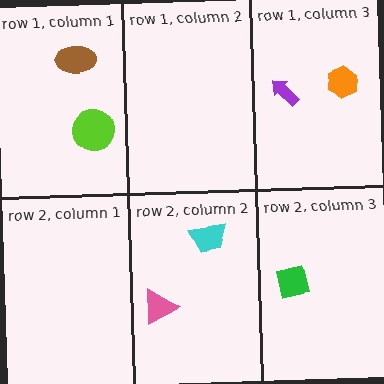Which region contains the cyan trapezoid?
The row 2, column 2 region.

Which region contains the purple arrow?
The row 1, column 3 region.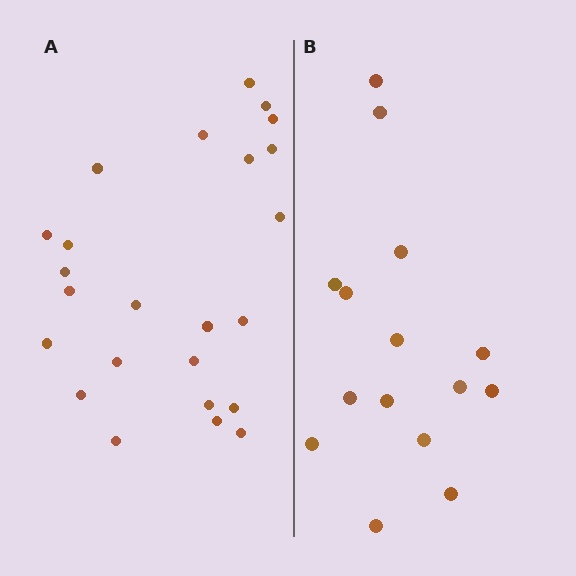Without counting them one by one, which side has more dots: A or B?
Region A (the left region) has more dots.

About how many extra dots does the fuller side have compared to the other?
Region A has roughly 8 or so more dots than region B.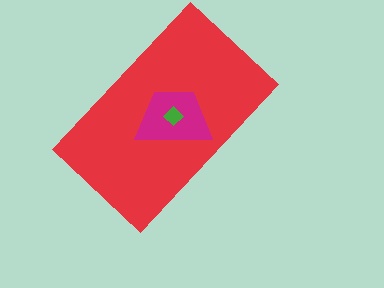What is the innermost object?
The green diamond.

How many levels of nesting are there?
3.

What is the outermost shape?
The red rectangle.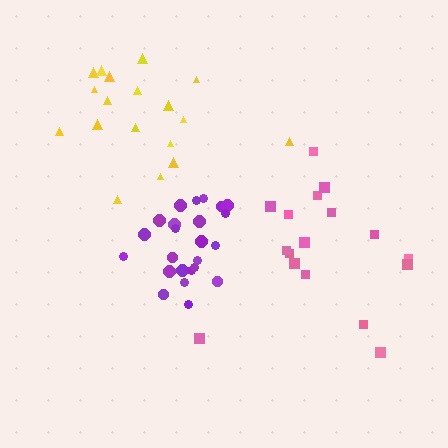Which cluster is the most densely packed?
Purple.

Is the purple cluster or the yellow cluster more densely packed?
Purple.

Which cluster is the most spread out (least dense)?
Pink.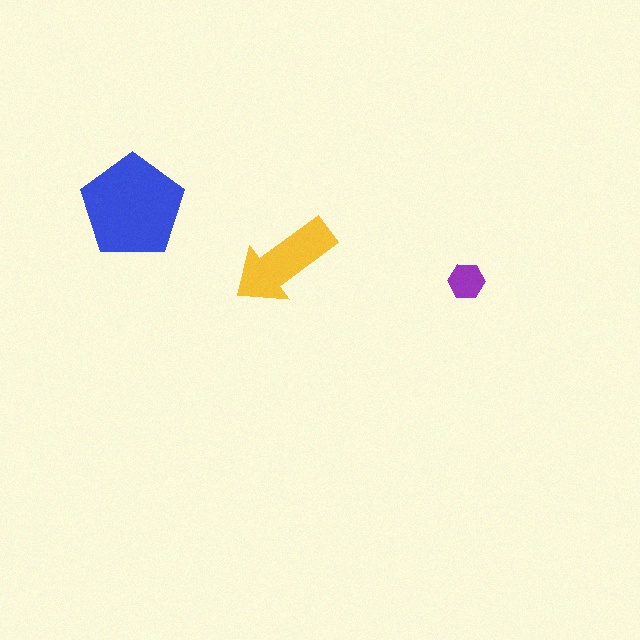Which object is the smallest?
The purple hexagon.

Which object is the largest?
The blue pentagon.